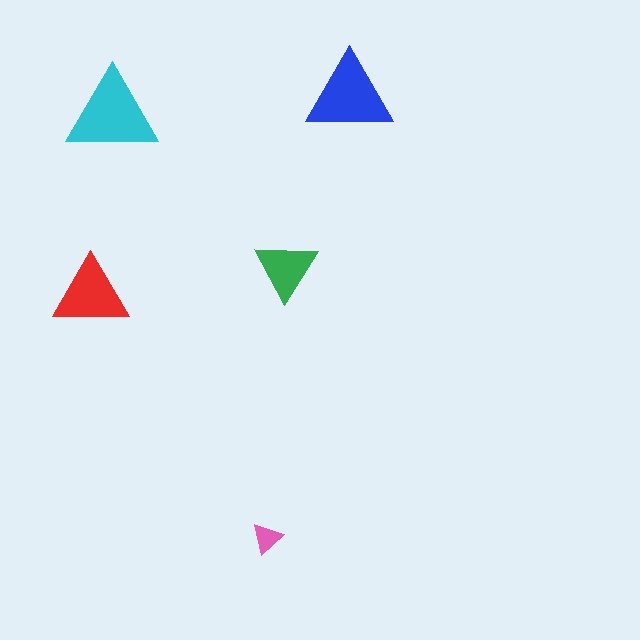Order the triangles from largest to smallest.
the cyan one, the blue one, the red one, the green one, the pink one.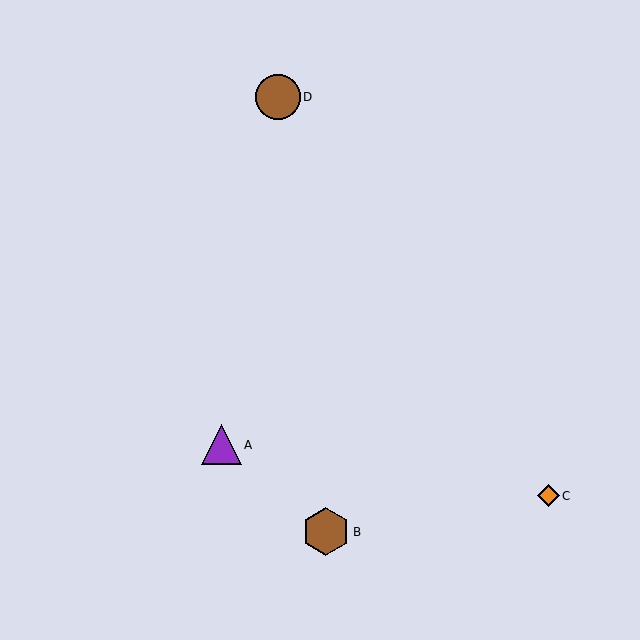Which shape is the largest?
The brown hexagon (labeled B) is the largest.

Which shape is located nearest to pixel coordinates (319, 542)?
The brown hexagon (labeled B) at (326, 532) is nearest to that location.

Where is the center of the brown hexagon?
The center of the brown hexagon is at (326, 532).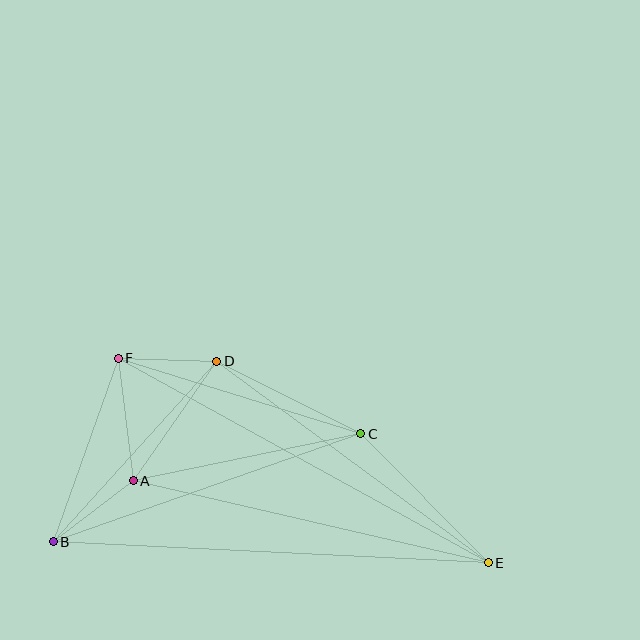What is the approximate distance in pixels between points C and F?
The distance between C and F is approximately 254 pixels.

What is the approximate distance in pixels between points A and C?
The distance between A and C is approximately 233 pixels.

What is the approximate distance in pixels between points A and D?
The distance between A and D is approximately 146 pixels.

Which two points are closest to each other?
Points D and F are closest to each other.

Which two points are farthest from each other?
Points B and E are farthest from each other.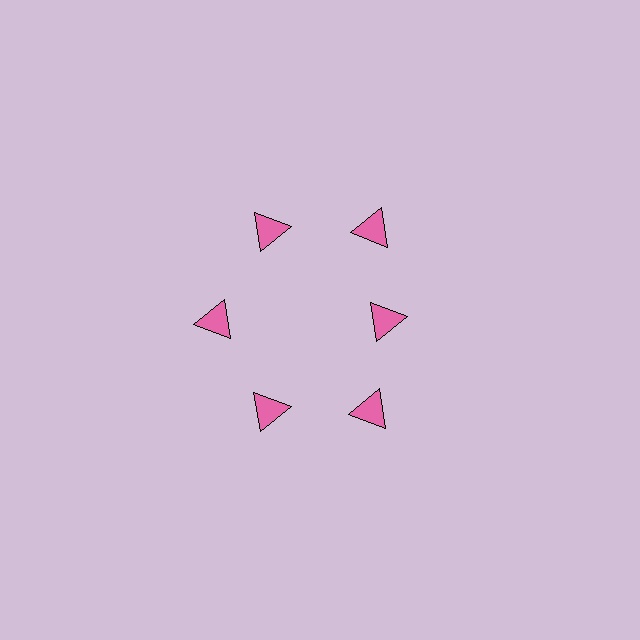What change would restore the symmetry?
The symmetry would be restored by moving it outward, back onto the ring so that all 6 triangles sit at equal angles and equal distance from the center.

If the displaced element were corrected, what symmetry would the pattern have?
It would have 6-fold rotational symmetry — the pattern would map onto itself every 60 degrees.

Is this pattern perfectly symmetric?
No. The 6 pink triangles are arranged in a ring, but one element near the 3 o'clock position is pulled inward toward the center, breaking the 6-fold rotational symmetry.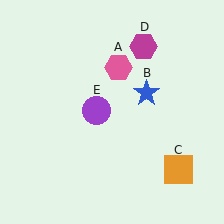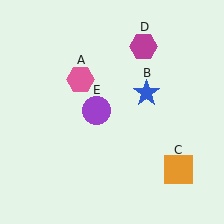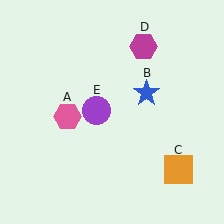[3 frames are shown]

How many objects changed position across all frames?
1 object changed position: pink hexagon (object A).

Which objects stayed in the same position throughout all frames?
Blue star (object B) and orange square (object C) and magenta hexagon (object D) and purple circle (object E) remained stationary.